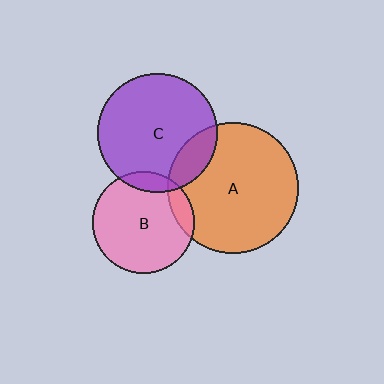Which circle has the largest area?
Circle A (orange).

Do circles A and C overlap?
Yes.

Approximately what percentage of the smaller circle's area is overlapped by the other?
Approximately 15%.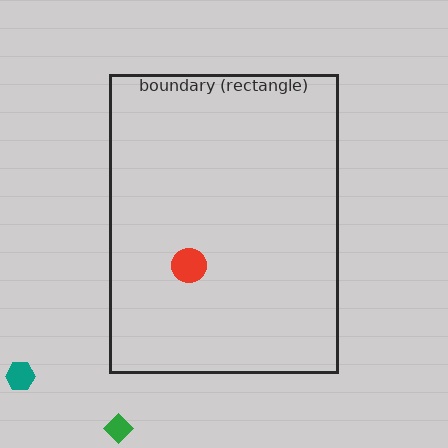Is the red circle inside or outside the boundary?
Inside.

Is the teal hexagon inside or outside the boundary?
Outside.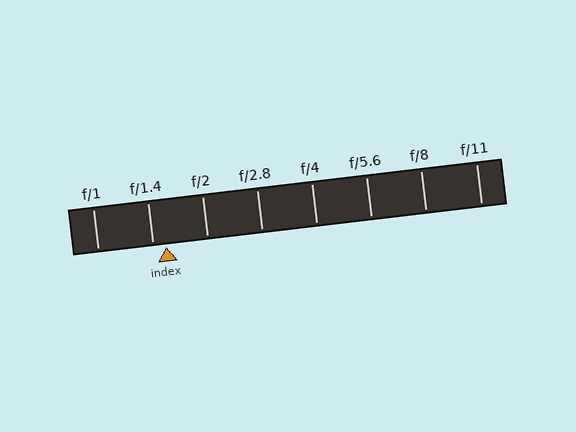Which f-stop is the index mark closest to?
The index mark is closest to f/1.4.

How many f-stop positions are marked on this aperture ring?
There are 8 f-stop positions marked.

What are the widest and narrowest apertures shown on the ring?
The widest aperture shown is f/1 and the narrowest is f/11.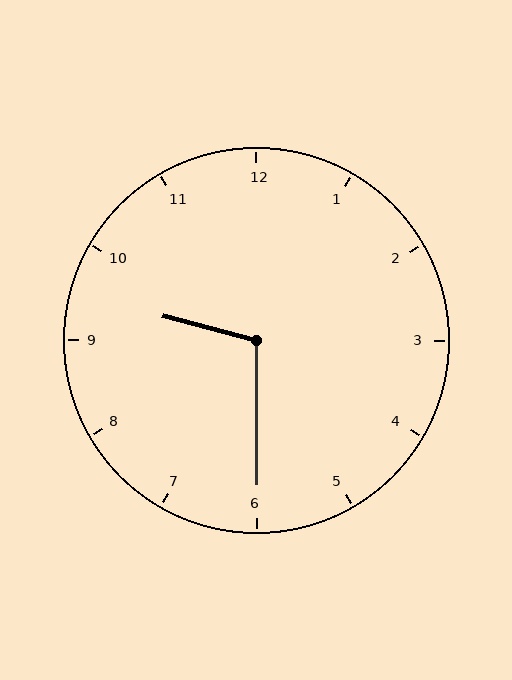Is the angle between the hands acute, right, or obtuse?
It is obtuse.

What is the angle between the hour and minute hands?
Approximately 105 degrees.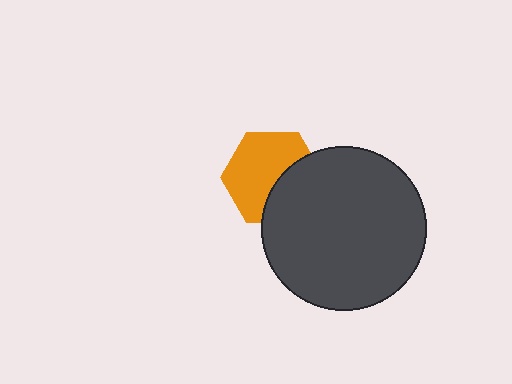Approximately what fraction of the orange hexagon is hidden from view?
Roughly 37% of the orange hexagon is hidden behind the dark gray circle.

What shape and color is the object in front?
The object in front is a dark gray circle.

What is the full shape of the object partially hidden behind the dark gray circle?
The partially hidden object is an orange hexagon.